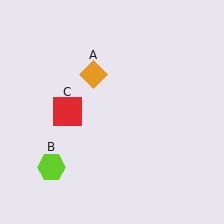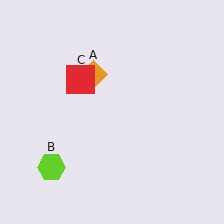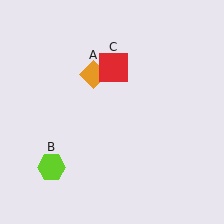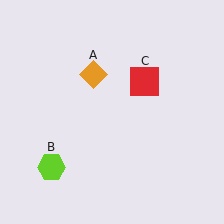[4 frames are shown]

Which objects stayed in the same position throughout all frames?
Orange diamond (object A) and lime hexagon (object B) remained stationary.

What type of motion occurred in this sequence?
The red square (object C) rotated clockwise around the center of the scene.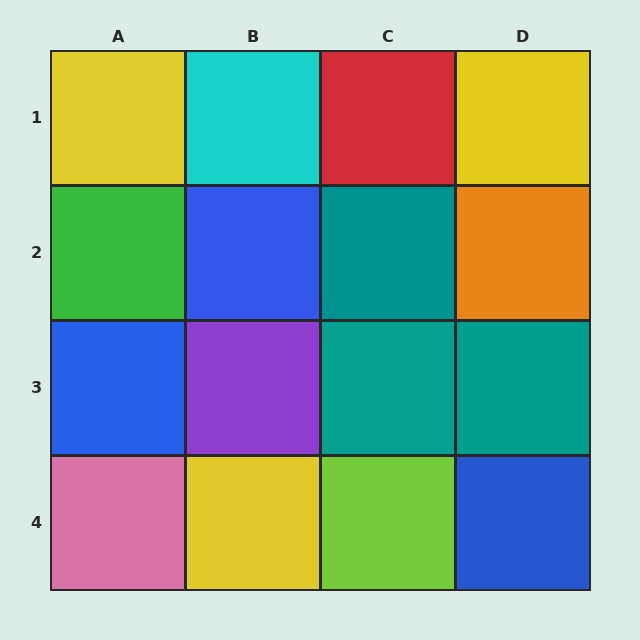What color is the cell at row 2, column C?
Teal.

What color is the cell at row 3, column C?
Teal.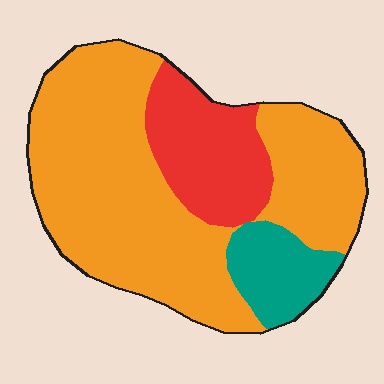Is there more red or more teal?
Red.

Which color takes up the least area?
Teal, at roughly 10%.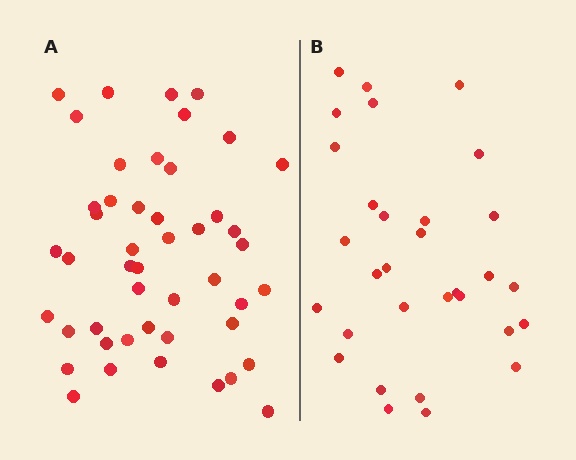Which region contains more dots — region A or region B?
Region A (the left region) has more dots.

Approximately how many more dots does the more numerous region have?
Region A has approximately 15 more dots than region B.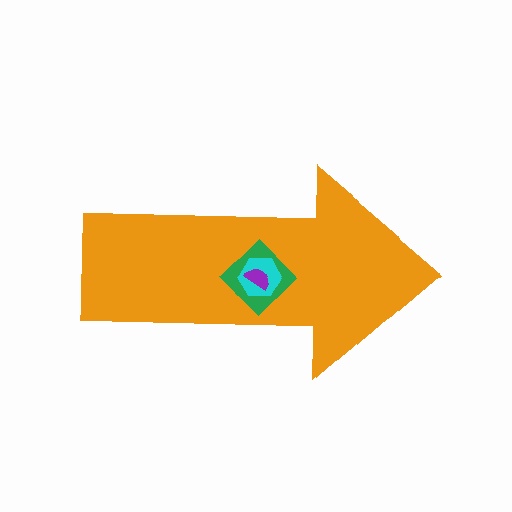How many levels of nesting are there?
4.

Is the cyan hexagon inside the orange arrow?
Yes.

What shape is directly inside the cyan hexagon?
The purple semicircle.